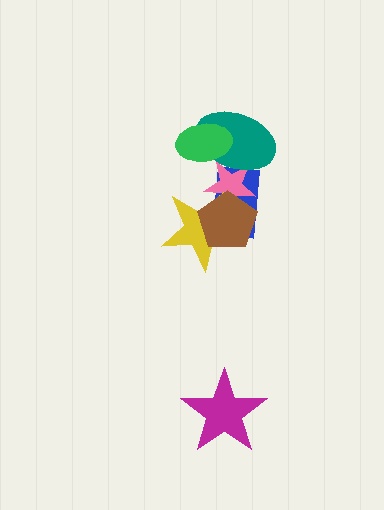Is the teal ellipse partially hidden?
Yes, it is partially covered by another shape.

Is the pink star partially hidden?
Yes, it is partially covered by another shape.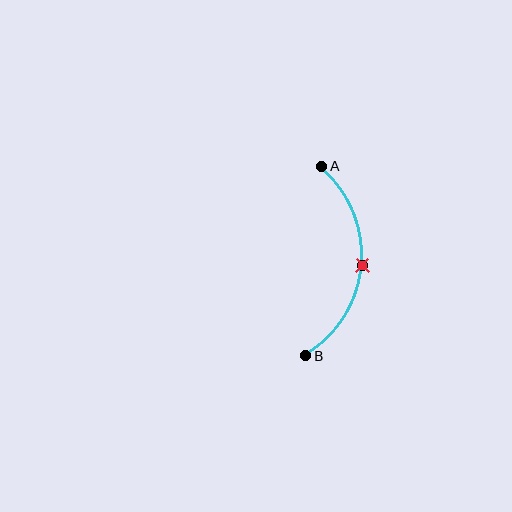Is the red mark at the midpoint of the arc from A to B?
Yes. The red mark lies on the arc at equal arc-length from both A and B — it is the arc midpoint.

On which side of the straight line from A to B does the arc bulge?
The arc bulges to the right of the straight line connecting A and B.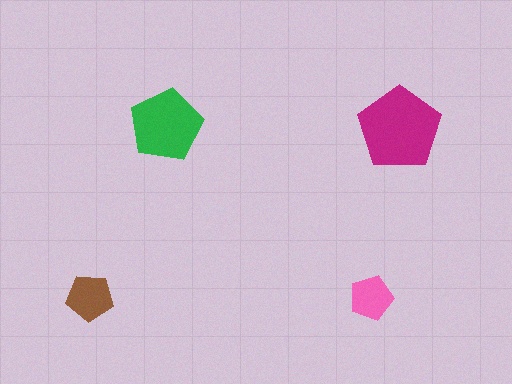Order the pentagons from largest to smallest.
the magenta one, the green one, the brown one, the pink one.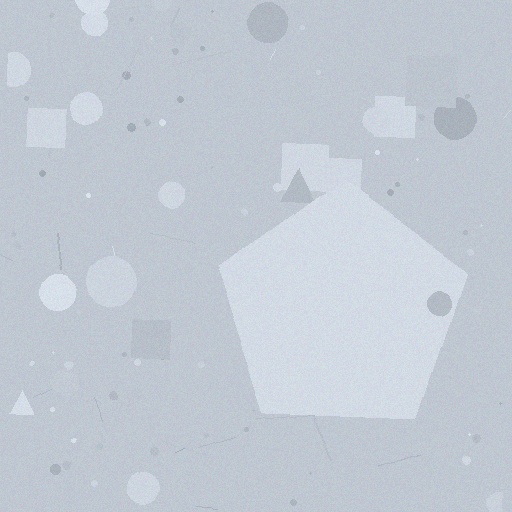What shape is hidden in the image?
A pentagon is hidden in the image.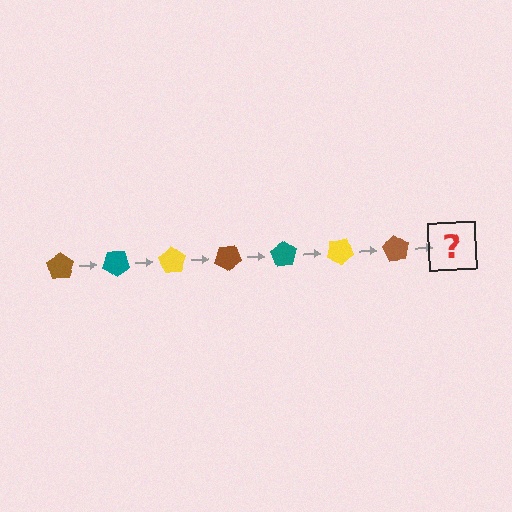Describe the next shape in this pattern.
It should be a teal pentagon, rotated 245 degrees from the start.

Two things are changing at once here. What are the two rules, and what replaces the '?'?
The two rules are that it rotates 35 degrees each step and the color cycles through brown, teal, and yellow. The '?' should be a teal pentagon, rotated 245 degrees from the start.